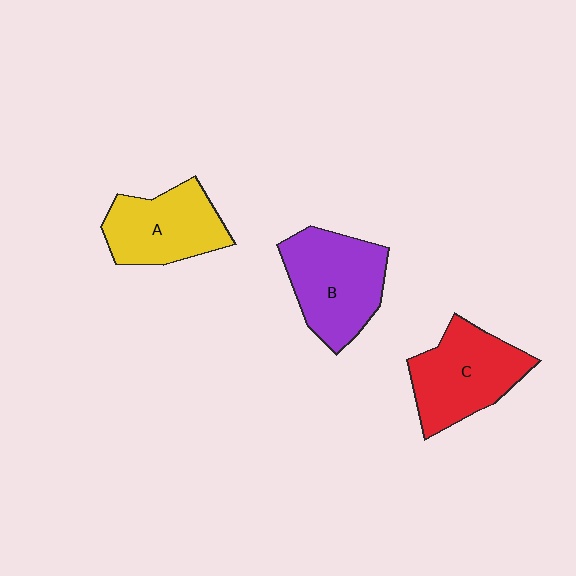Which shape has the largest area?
Shape B (purple).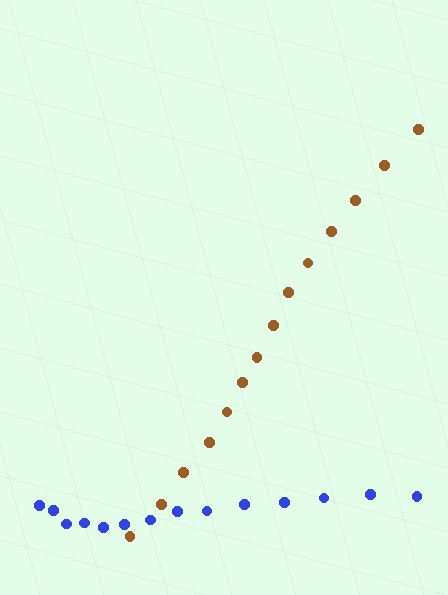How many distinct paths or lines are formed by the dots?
There are 2 distinct paths.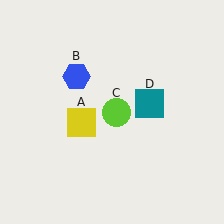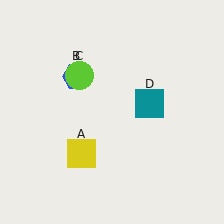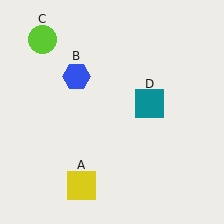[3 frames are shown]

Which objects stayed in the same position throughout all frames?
Blue hexagon (object B) and teal square (object D) remained stationary.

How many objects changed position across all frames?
2 objects changed position: yellow square (object A), lime circle (object C).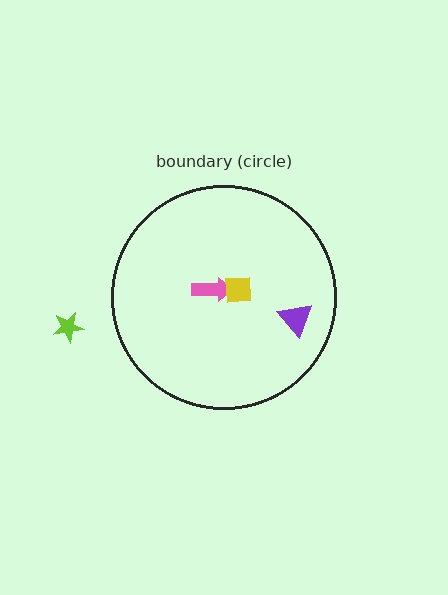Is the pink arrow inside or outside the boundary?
Inside.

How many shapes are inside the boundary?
3 inside, 1 outside.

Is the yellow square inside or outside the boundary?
Inside.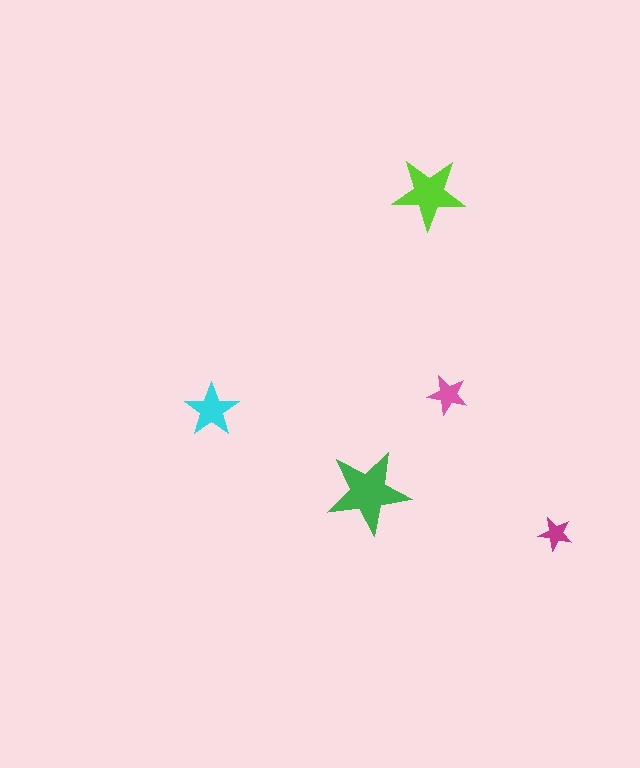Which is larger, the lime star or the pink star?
The lime one.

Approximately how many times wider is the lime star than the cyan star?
About 1.5 times wider.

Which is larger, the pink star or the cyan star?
The cyan one.